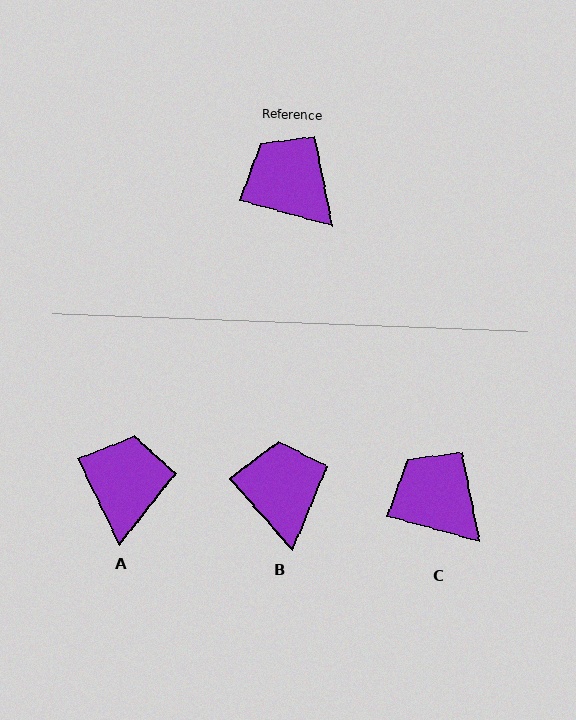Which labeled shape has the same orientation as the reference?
C.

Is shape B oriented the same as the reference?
No, it is off by about 34 degrees.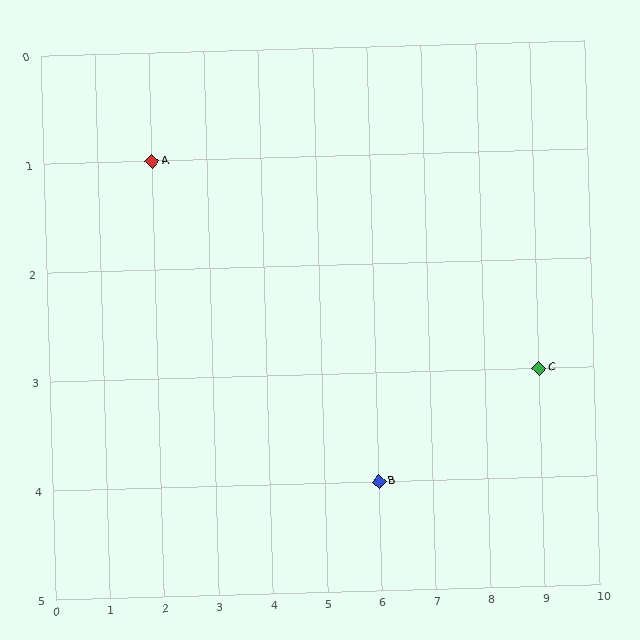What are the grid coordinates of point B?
Point B is at grid coordinates (6, 4).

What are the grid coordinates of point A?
Point A is at grid coordinates (2, 1).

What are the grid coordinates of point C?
Point C is at grid coordinates (9, 3).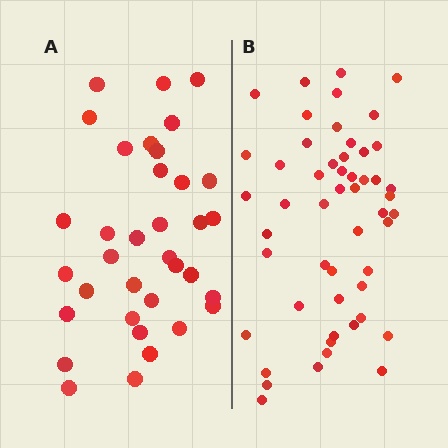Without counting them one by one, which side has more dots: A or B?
Region B (the right region) has more dots.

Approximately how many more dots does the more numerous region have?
Region B has approximately 15 more dots than region A.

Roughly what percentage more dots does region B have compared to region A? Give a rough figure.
About 50% more.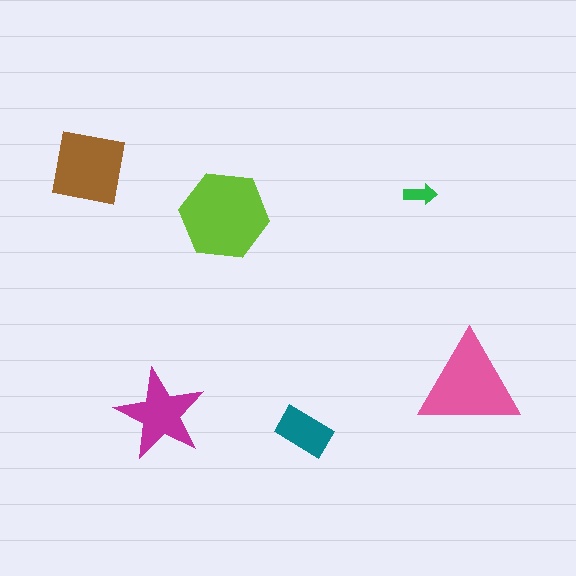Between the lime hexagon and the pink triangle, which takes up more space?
The lime hexagon.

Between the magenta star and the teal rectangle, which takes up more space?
The magenta star.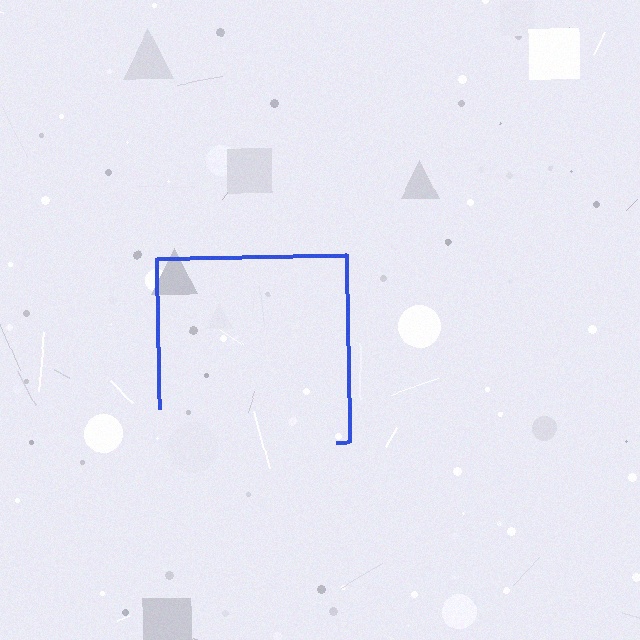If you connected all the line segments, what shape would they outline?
They would outline a square.